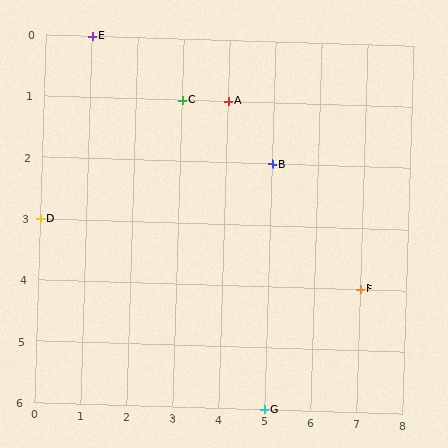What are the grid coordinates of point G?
Point G is at grid coordinates (5, 6).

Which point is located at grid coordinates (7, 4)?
Point F is at (7, 4).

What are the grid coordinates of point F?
Point F is at grid coordinates (7, 4).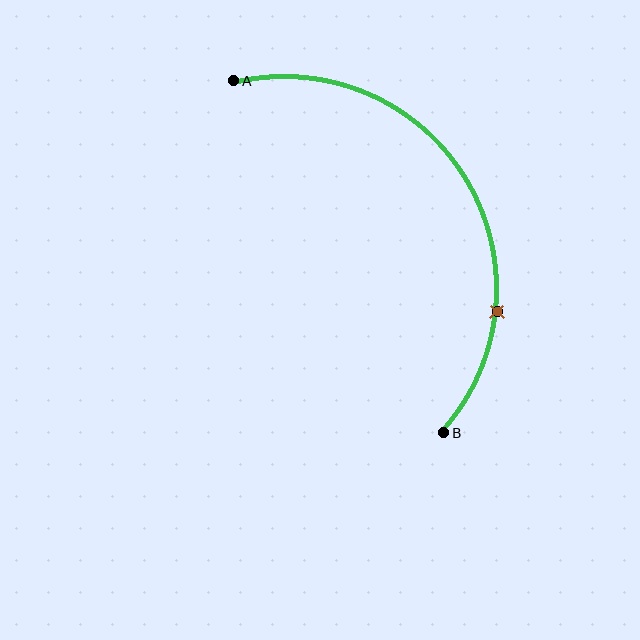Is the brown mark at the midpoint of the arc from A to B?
No. The brown mark lies on the arc but is closer to endpoint B. The arc midpoint would be at the point on the curve equidistant along the arc from both A and B.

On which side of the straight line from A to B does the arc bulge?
The arc bulges to the right of the straight line connecting A and B.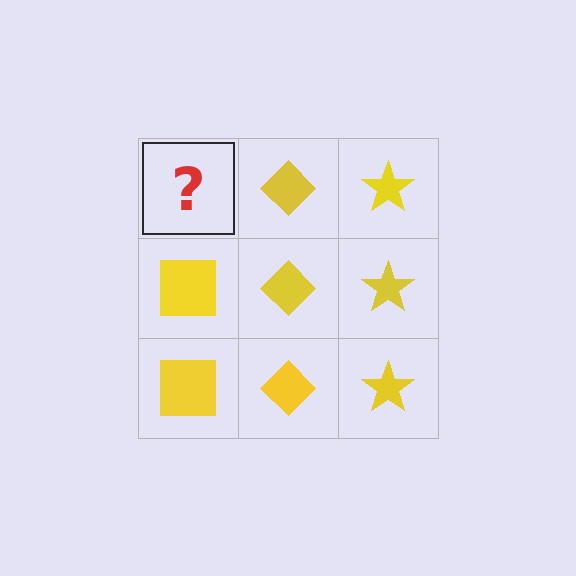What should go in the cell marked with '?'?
The missing cell should contain a yellow square.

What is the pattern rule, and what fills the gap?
The rule is that each column has a consistent shape. The gap should be filled with a yellow square.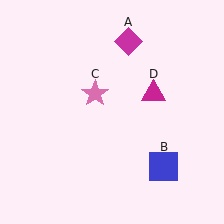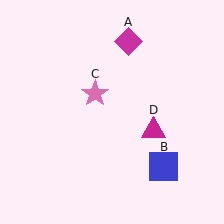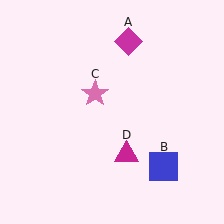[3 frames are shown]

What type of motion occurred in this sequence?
The magenta triangle (object D) rotated clockwise around the center of the scene.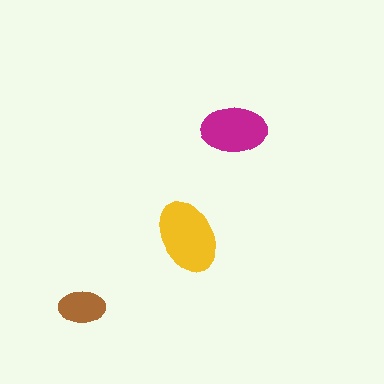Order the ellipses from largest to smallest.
the yellow one, the magenta one, the brown one.